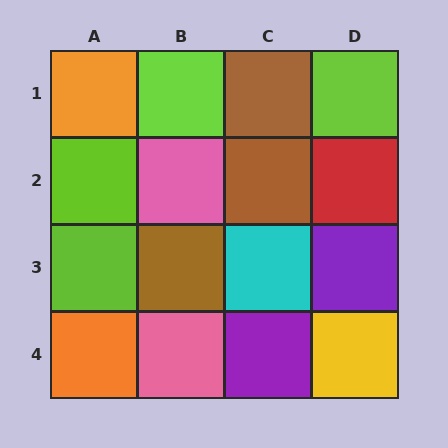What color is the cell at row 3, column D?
Purple.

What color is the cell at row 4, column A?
Orange.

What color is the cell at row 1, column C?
Brown.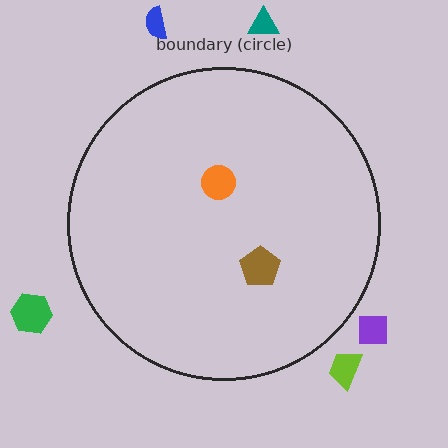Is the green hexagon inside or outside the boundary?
Outside.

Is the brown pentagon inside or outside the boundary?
Inside.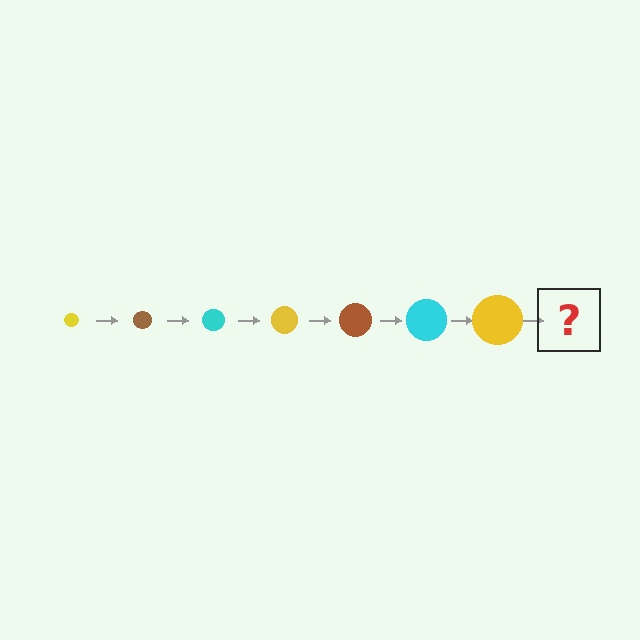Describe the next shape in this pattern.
It should be a brown circle, larger than the previous one.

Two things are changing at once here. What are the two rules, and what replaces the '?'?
The two rules are that the circle grows larger each step and the color cycles through yellow, brown, and cyan. The '?' should be a brown circle, larger than the previous one.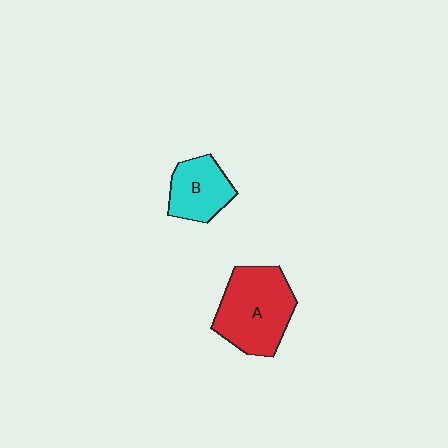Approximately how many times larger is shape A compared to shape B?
Approximately 1.6 times.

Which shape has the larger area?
Shape A (red).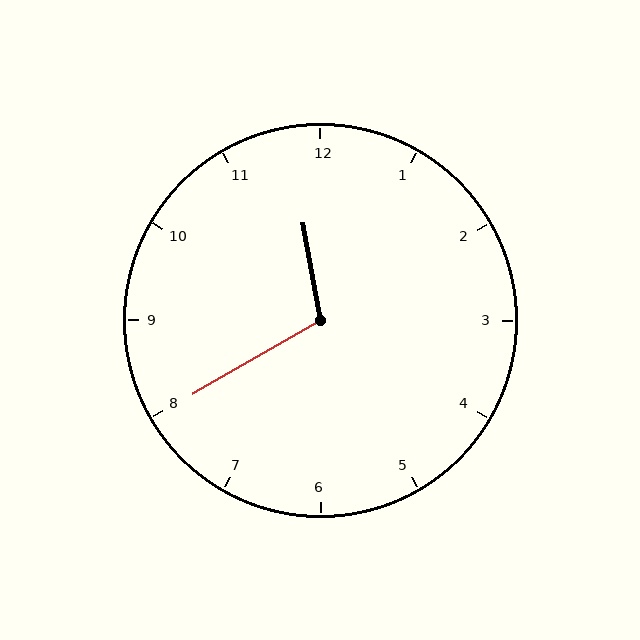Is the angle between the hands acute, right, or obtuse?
It is obtuse.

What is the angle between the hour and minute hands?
Approximately 110 degrees.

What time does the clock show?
11:40.